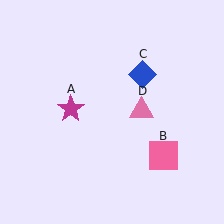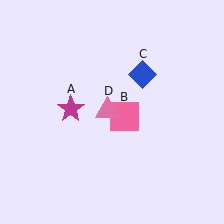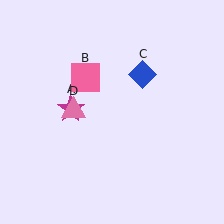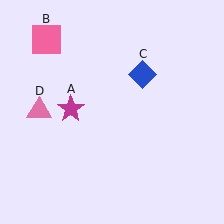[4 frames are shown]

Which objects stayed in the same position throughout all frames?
Magenta star (object A) and blue diamond (object C) remained stationary.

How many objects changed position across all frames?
2 objects changed position: pink square (object B), pink triangle (object D).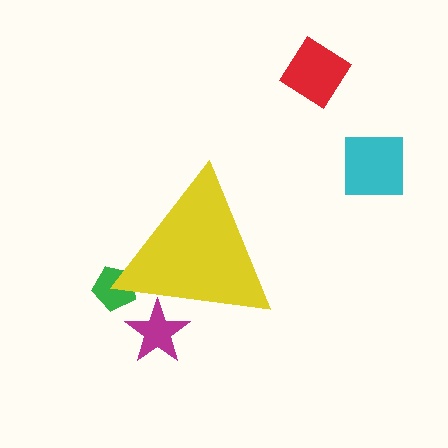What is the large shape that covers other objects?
A yellow triangle.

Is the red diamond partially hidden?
No, the red diamond is fully visible.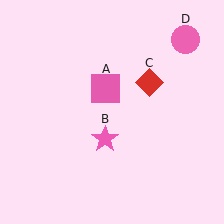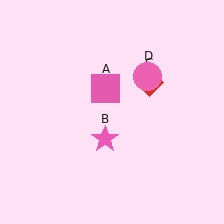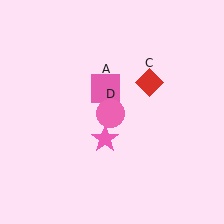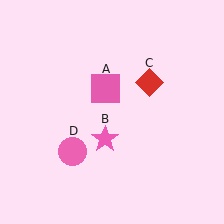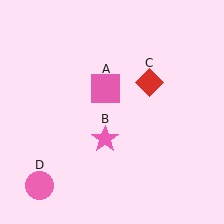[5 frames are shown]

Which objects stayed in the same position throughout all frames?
Pink square (object A) and pink star (object B) and red diamond (object C) remained stationary.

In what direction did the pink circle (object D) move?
The pink circle (object D) moved down and to the left.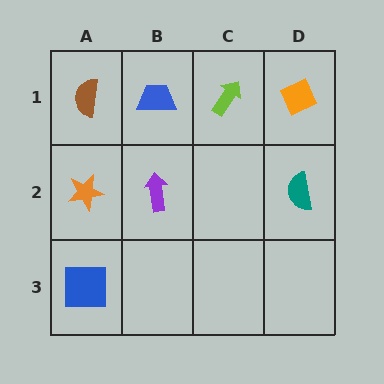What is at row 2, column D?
A teal semicircle.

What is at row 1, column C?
A lime arrow.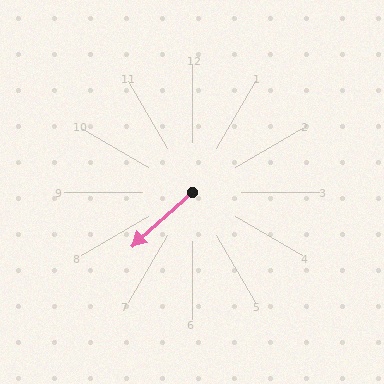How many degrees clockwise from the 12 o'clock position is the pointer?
Approximately 228 degrees.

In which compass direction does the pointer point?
Southwest.